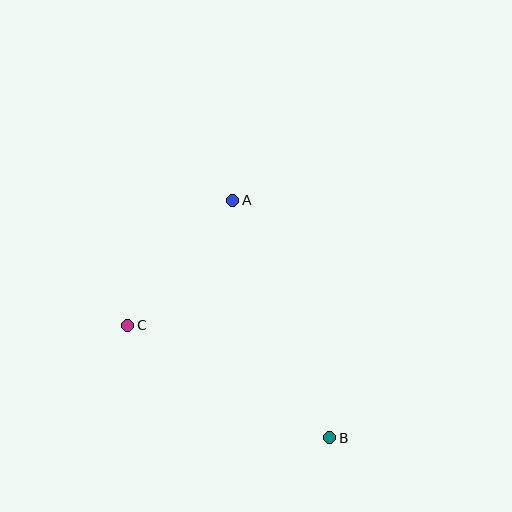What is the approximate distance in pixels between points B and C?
The distance between B and C is approximately 231 pixels.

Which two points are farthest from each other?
Points A and B are farthest from each other.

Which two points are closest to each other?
Points A and C are closest to each other.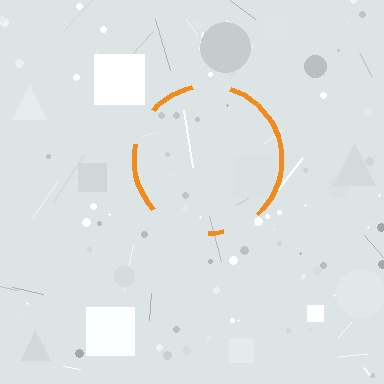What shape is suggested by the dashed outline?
The dashed outline suggests a circle.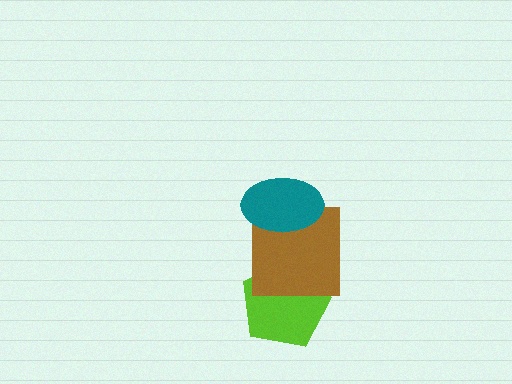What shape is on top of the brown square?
The teal ellipse is on top of the brown square.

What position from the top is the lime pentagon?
The lime pentagon is 3rd from the top.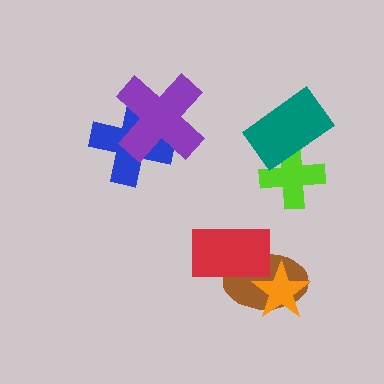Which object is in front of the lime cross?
The teal rectangle is in front of the lime cross.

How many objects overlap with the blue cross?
1 object overlaps with the blue cross.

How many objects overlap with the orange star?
1 object overlaps with the orange star.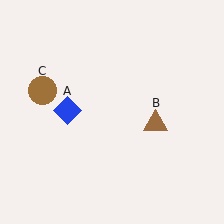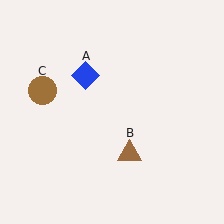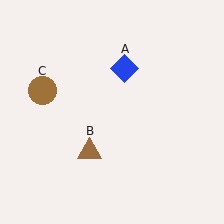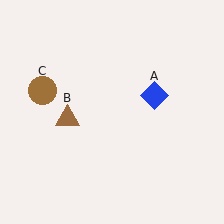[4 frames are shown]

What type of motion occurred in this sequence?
The blue diamond (object A), brown triangle (object B) rotated clockwise around the center of the scene.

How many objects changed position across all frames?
2 objects changed position: blue diamond (object A), brown triangle (object B).